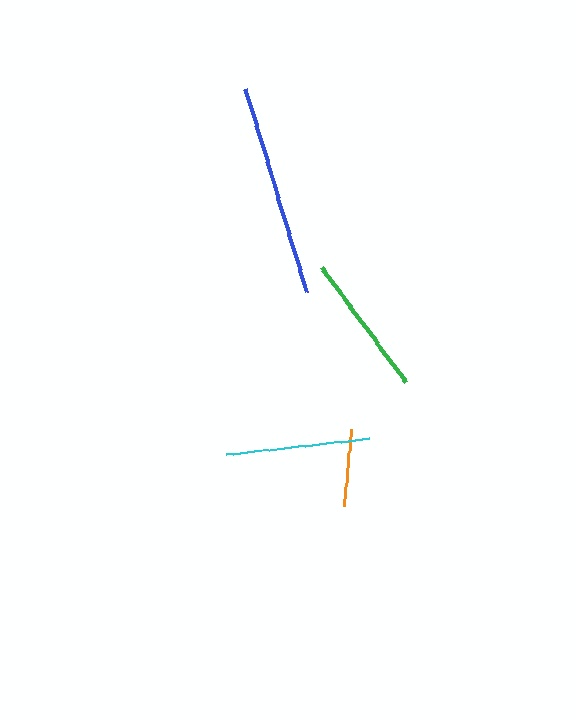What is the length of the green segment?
The green segment is approximately 143 pixels long.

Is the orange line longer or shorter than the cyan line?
The cyan line is longer than the orange line.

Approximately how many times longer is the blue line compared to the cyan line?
The blue line is approximately 1.5 times the length of the cyan line.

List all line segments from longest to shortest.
From longest to shortest: blue, cyan, green, orange.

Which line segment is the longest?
The blue line is the longest at approximately 212 pixels.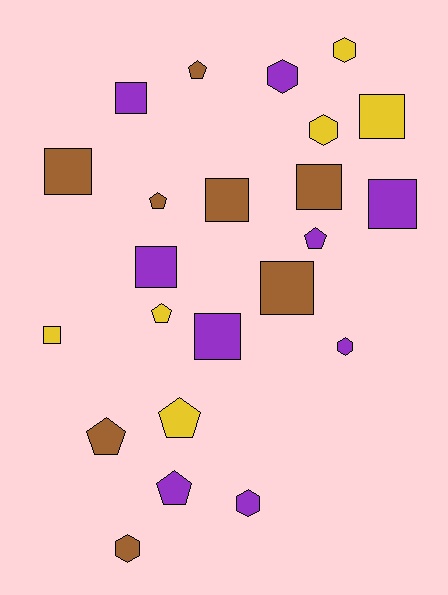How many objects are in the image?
There are 23 objects.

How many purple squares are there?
There are 4 purple squares.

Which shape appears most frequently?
Square, with 10 objects.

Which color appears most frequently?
Purple, with 9 objects.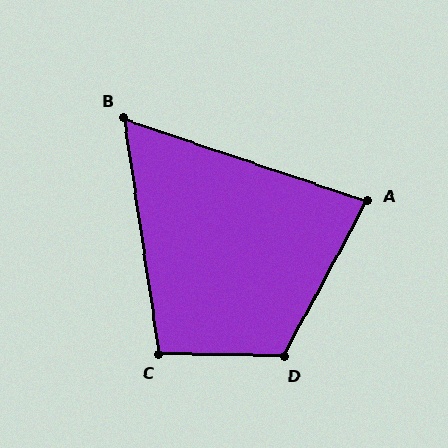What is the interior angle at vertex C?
Approximately 100 degrees (obtuse).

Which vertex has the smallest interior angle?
B, at approximately 63 degrees.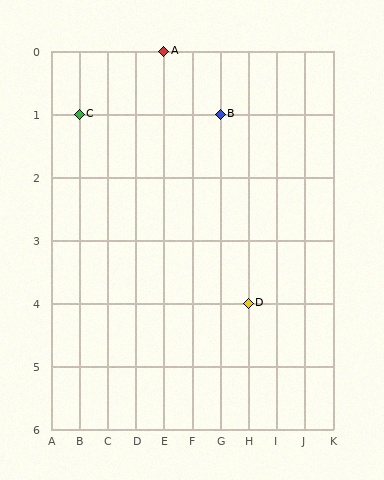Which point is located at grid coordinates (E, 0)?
Point A is at (E, 0).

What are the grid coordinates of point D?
Point D is at grid coordinates (H, 4).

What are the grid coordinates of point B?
Point B is at grid coordinates (G, 1).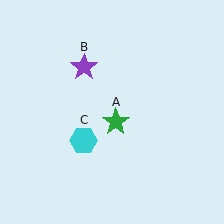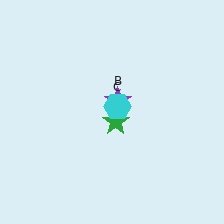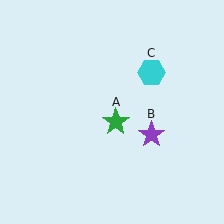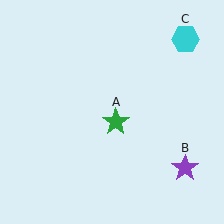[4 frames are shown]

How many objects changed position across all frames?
2 objects changed position: purple star (object B), cyan hexagon (object C).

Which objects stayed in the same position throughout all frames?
Green star (object A) remained stationary.